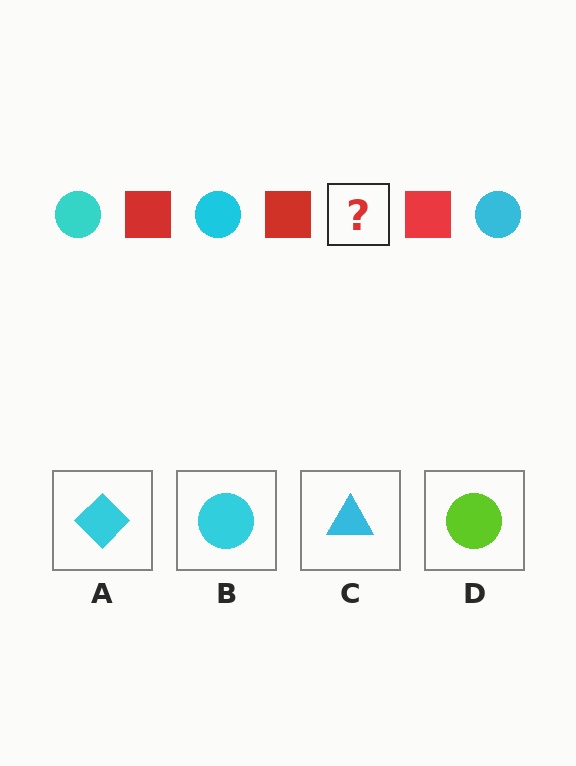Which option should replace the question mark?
Option B.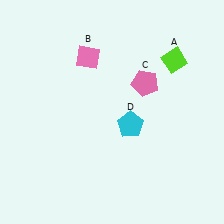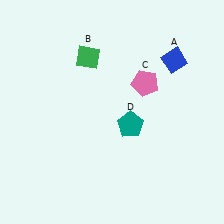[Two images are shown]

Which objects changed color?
A changed from lime to blue. B changed from pink to green. D changed from cyan to teal.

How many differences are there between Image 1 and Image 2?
There are 3 differences between the two images.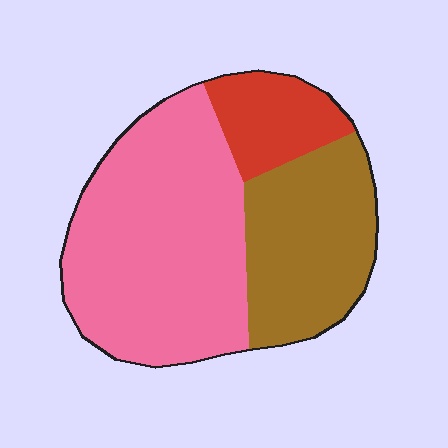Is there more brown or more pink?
Pink.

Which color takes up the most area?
Pink, at roughly 55%.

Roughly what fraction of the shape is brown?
Brown takes up about one third (1/3) of the shape.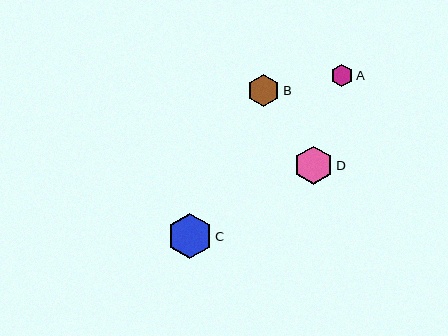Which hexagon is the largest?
Hexagon C is the largest with a size of approximately 45 pixels.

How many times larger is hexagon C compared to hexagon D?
Hexagon C is approximately 1.2 times the size of hexagon D.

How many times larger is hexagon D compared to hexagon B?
Hexagon D is approximately 1.2 times the size of hexagon B.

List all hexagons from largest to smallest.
From largest to smallest: C, D, B, A.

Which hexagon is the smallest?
Hexagon A is the smallest with a size of approximately 23 pixels.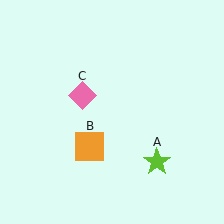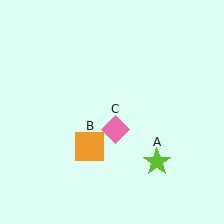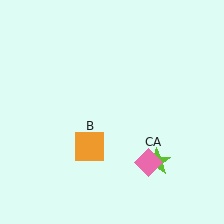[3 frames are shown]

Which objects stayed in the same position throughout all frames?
Lime star (object A) and orange square (object B) remained stationary.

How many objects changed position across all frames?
1 object changed position: pink diamond (object C).